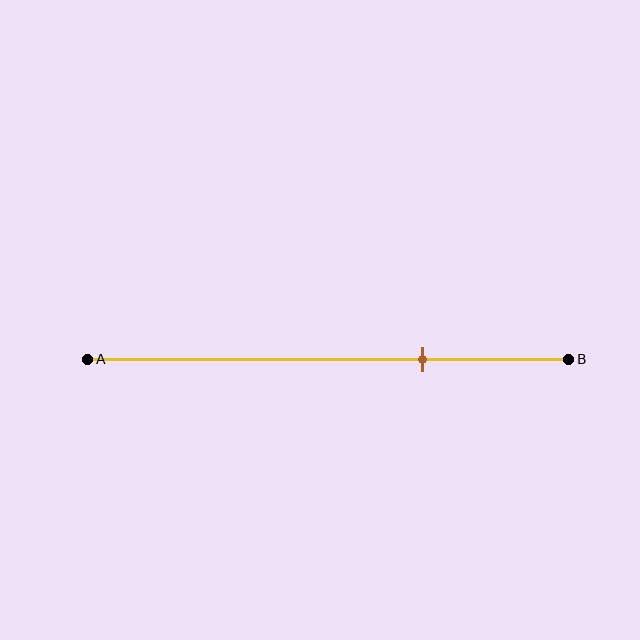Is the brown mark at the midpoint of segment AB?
No, the mark is at about 70% from A, not at the 50% midpoint.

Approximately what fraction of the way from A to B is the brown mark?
The brown mark is approximately 70% of the way from A to B.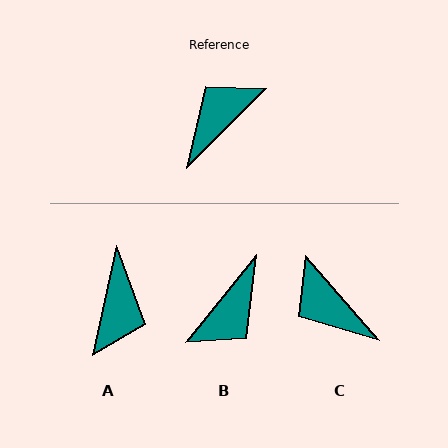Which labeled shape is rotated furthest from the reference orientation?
B, about 174 degrees away.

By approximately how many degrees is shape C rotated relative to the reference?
Approximately 86 degrees counter-clockwise.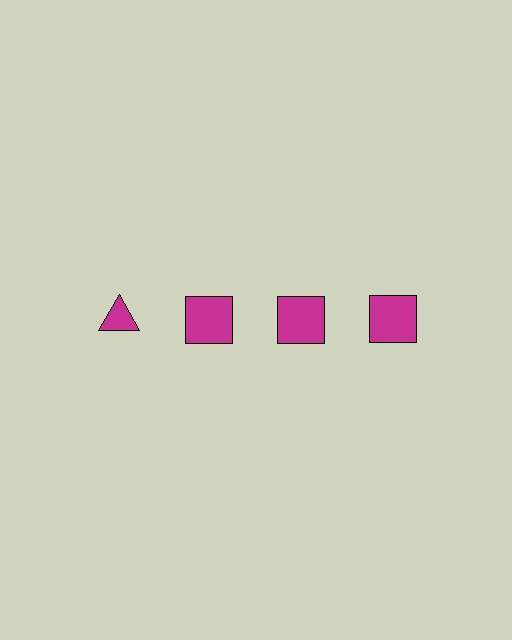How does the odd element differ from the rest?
It has a different shape: triangle instead of square.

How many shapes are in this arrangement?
There are 4 shapes arranged in a grid pattern.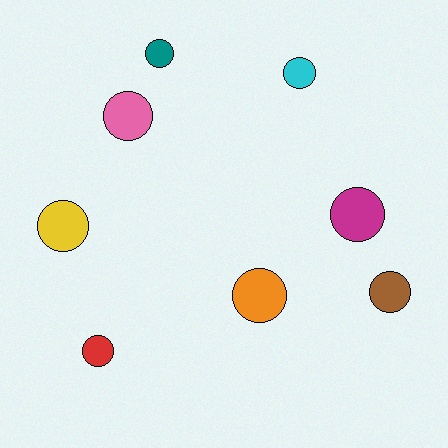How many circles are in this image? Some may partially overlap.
There are 8 circles.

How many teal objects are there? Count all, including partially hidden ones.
There is 1 teal object.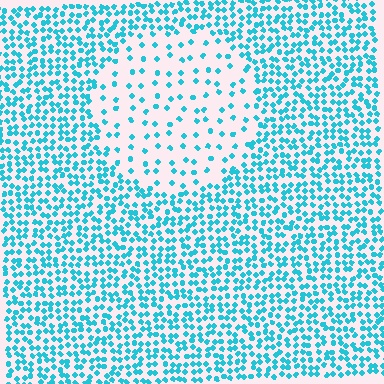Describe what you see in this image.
The image contains small cyan elements arranged at two different densities. A circle-shaped region is visible where the elements are less densely packed than the surrounding area.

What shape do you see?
I see a circle.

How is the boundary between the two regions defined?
The boundary is defined by a change in element density (approximately 3.0x ratio). All elements are the same color, size, and shape.